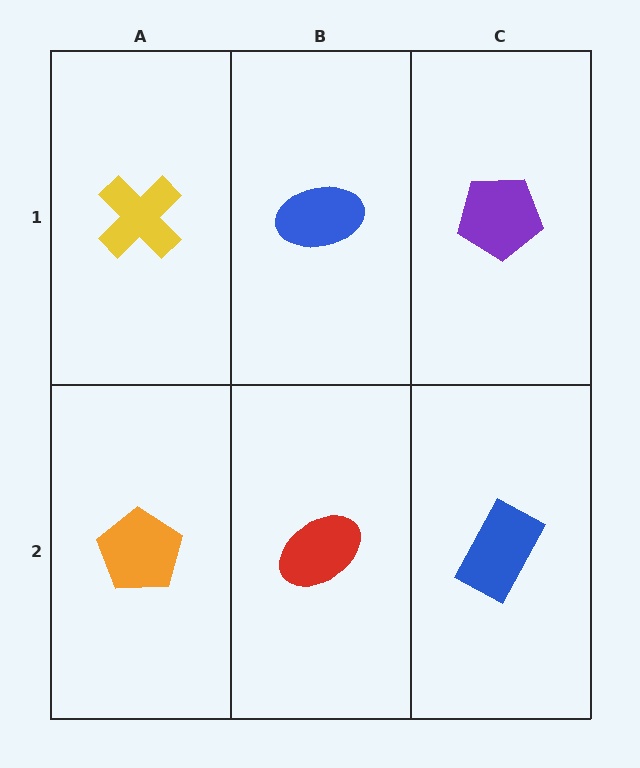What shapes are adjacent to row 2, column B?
A blue ellipse (row 1, column B), an orange pentagon (row 2, column A), a blue rectangle (row 2, column C).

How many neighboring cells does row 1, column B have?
3.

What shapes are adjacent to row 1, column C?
A blue rectangle (row 2, column C), a blue ellipse (row 1, column B).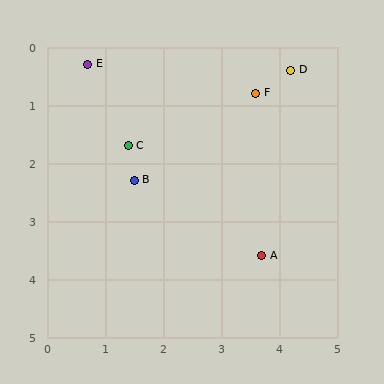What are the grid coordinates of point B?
Point B is at approximately (1.5, 2.3).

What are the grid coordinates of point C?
Point C is at approximately (1.4, 1.7).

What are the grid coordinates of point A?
Point A is at approximately (3.7, 3.6).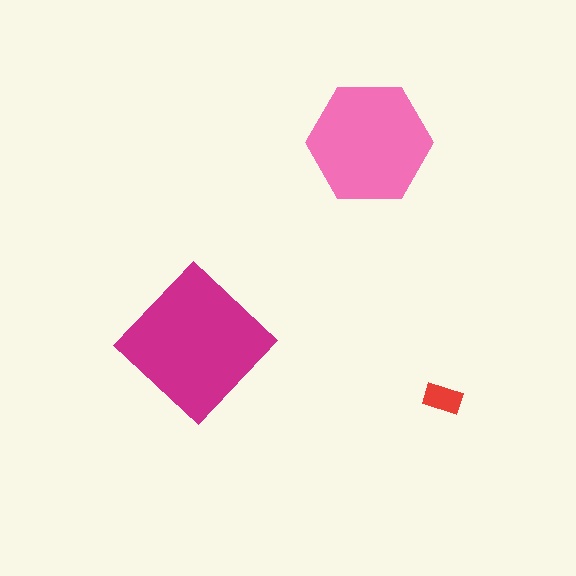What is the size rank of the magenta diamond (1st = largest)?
1st.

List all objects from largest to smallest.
The magenta diamond, the pink hexagon, the red rectangle.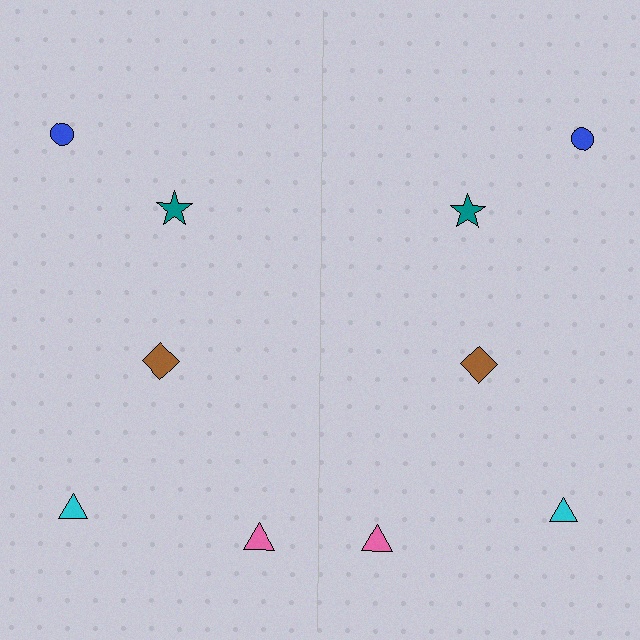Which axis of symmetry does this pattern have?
The pattern has a vertical axis of symmetry running through the center of the image.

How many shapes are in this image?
There are 10 shapes in this image.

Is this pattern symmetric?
Yes, this pattern has bilateral (reflection) symmetry.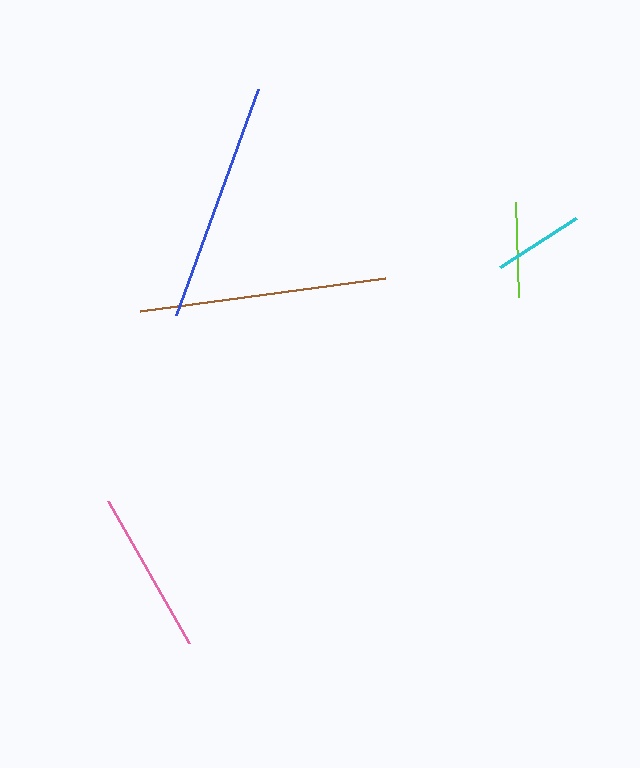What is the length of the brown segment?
The brown segment is approximately 247 pixels long.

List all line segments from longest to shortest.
From longest to shortest: brown, blue, pink, lime, cyan.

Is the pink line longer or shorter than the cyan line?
The pink line is longer than the cyan line.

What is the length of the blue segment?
The blue segment is approximately 240 pixels long.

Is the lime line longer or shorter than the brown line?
The brown line is longer than the lime line.